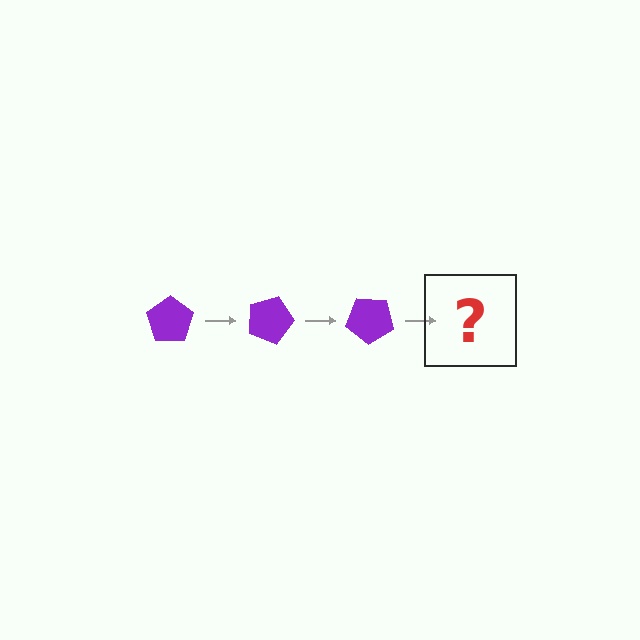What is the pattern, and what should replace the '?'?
The pattern is that the pentagon rotates 20 degrees each step. The '?' should be a purple pentagon rotated 60 degrees.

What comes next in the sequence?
The next element should be a purple pentagon rotated 60 degrees.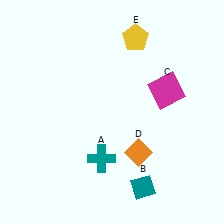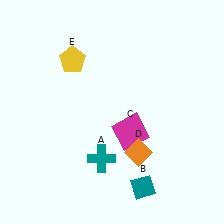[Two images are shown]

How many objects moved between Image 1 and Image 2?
2 objects moved between the two images.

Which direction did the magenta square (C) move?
The magenta square (C) moved down.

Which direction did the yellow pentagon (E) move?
The yellow pentagon (E) moved left.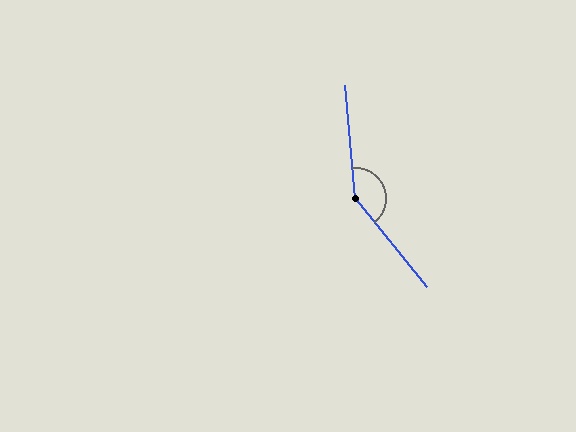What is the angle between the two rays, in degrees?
Approximately 147 degrees.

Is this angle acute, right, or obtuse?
It is obtuse.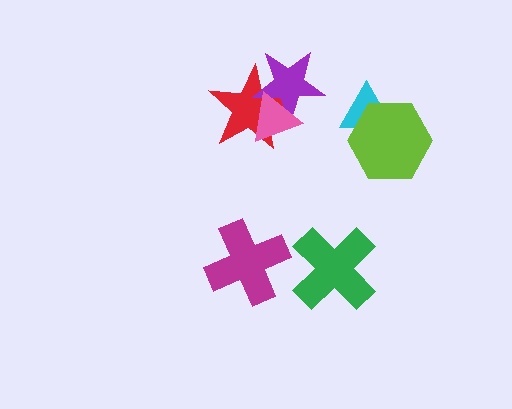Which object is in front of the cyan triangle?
The lime hexagon is in front of the cyan triangle.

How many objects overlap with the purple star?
2 objects overlap with the purple star.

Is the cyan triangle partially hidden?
Yes, it is partially covered by another shape.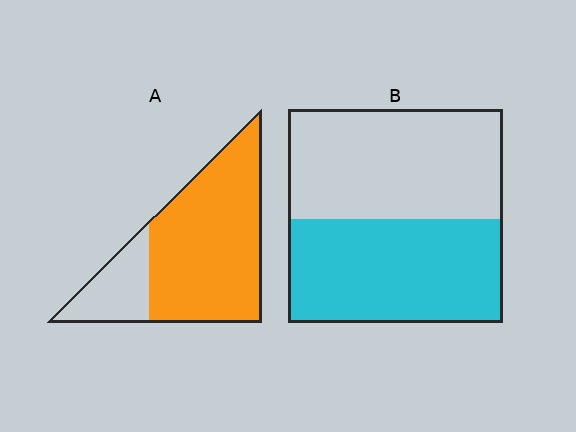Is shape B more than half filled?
Roughly half.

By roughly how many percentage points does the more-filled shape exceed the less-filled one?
By roughly 30 percentage points (A over B).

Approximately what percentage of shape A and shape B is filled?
A is approximately 75% and B is approximately 50%.